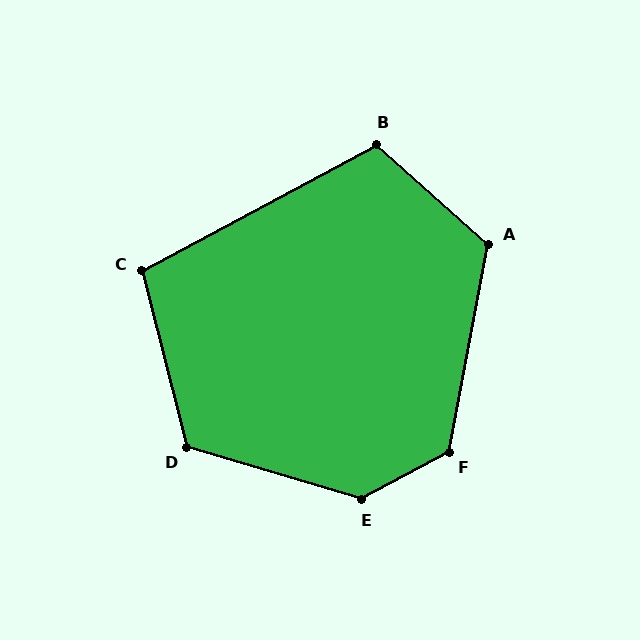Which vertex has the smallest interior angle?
C, at approximately 104 degrees.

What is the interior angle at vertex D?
Approximately 121 degrees (obtuse).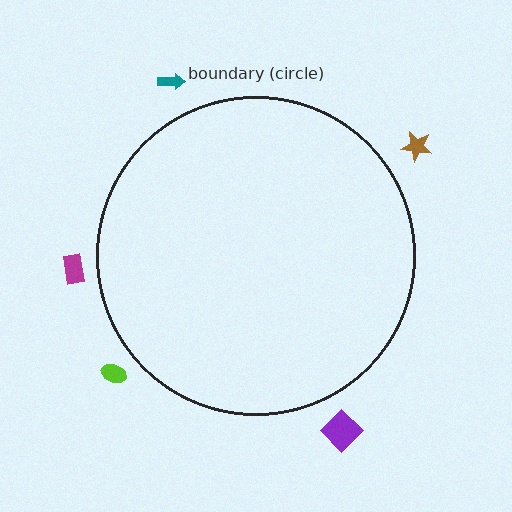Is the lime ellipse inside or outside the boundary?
Outside.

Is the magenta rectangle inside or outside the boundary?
Outside.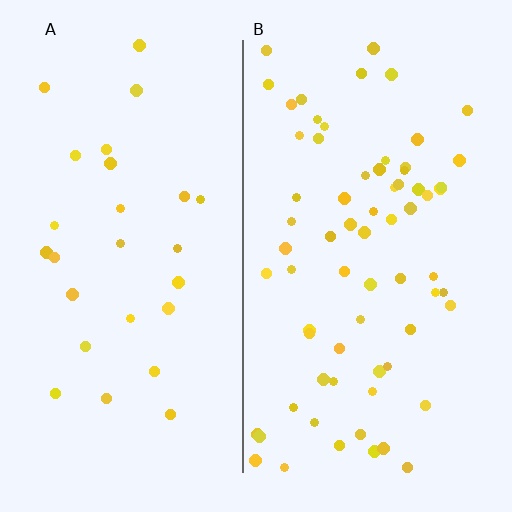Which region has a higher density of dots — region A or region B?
B (the right).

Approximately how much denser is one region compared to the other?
Approximately 2.5× — region B over region A.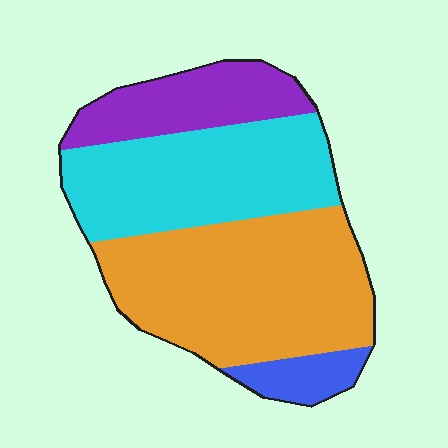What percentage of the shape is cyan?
Cyan covers roughly 35% of the shape.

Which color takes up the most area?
Orange, at roughly 45%.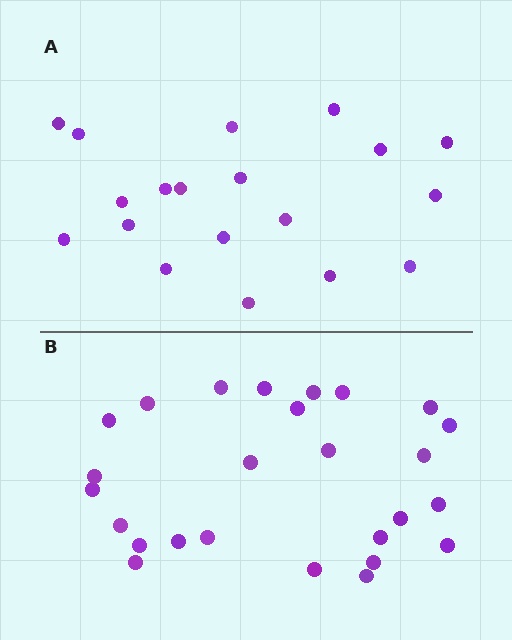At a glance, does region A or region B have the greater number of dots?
Region B (the bottom region) has more dots.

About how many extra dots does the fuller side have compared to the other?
Region B has roughly 8 or so more dots than region A.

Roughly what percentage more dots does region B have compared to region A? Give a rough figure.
About 35% more.